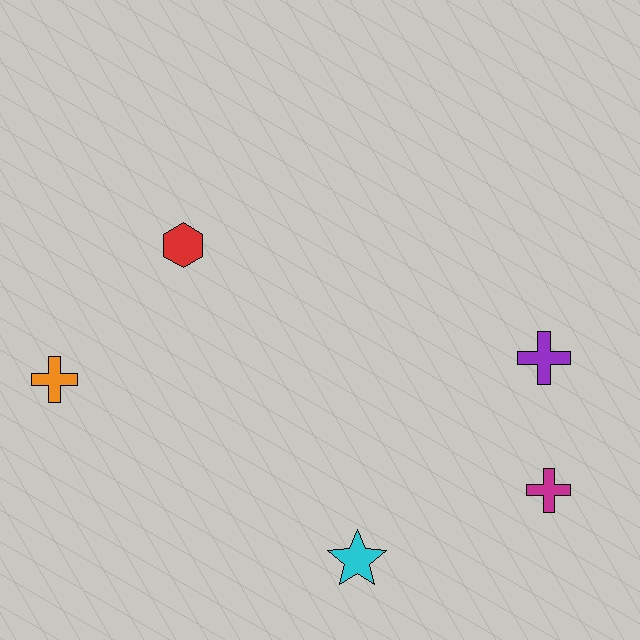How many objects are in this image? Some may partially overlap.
There are 5 objects.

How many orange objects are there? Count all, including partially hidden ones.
There is 1 orange object.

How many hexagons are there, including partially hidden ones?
There is 1 hexagon.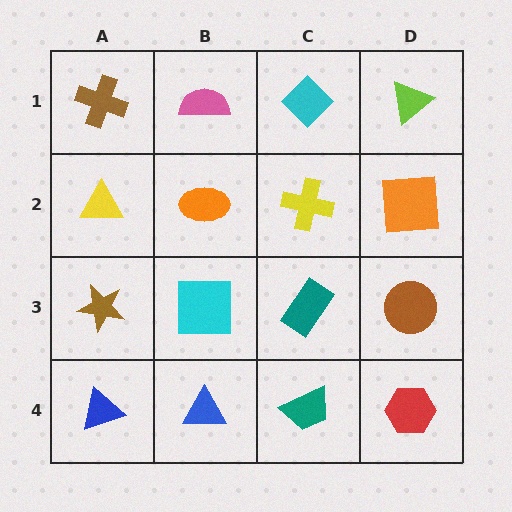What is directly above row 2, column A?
A brown cross.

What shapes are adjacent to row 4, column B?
A cyan square (row 3, column B), a blue triangle (row 4, column A), a teal trapezoid (row 4, column C).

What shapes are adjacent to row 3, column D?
An orange square (row 2, column D), a red hexagon (row 4, column D), a teal rectangle (row 3, column C).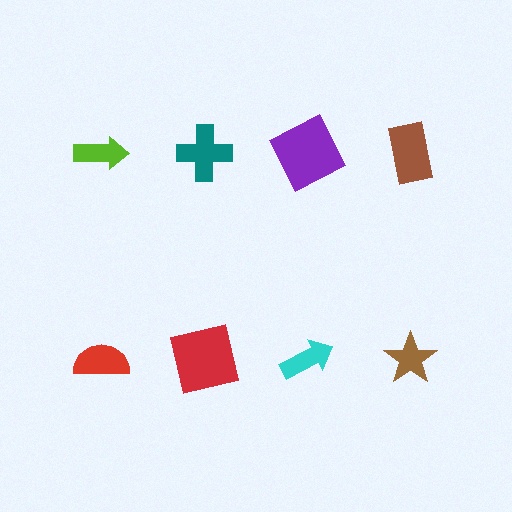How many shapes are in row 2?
4 shapes.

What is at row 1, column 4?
A brown rectangle.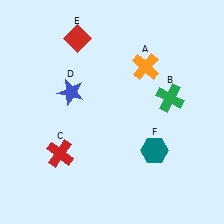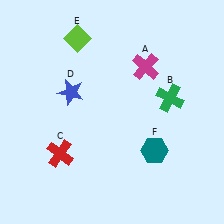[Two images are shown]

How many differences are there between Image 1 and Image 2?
There are 2 differences between the two images.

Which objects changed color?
A changed from orange to magenta. E changed from red to lime.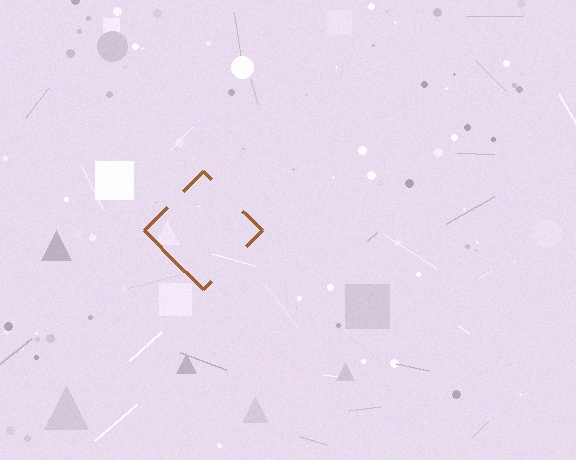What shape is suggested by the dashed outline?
The dashed outline suggests a diamond.